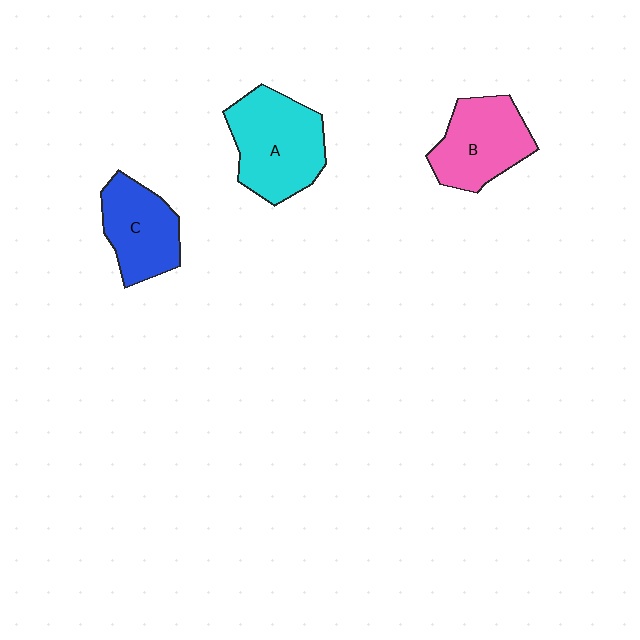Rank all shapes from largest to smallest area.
From largest to smallest: A (cyan), B (pink), C (blue).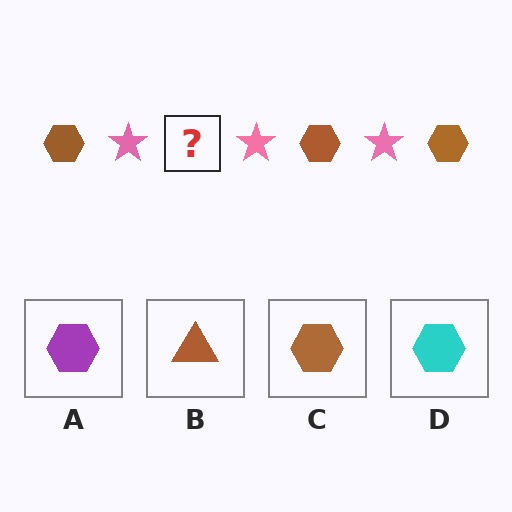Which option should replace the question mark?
Option C.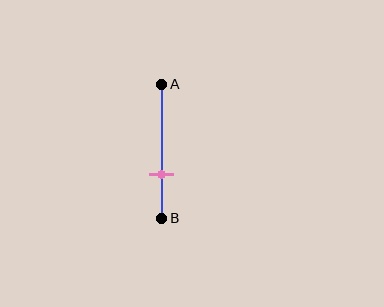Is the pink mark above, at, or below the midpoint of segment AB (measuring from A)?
The pink mark is below the midpoint of segment AB.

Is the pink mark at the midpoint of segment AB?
No, the mark is at about 65% from A, not at the 50% midpoint.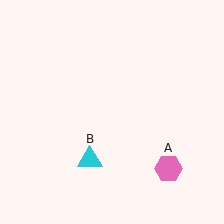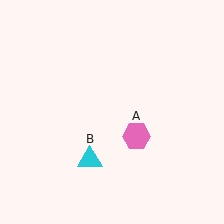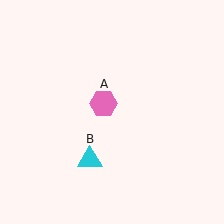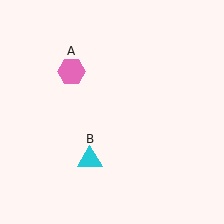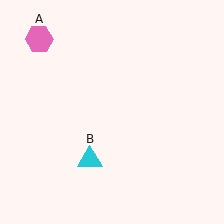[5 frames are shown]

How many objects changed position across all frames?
1 object changed position: pink hexagon (object A).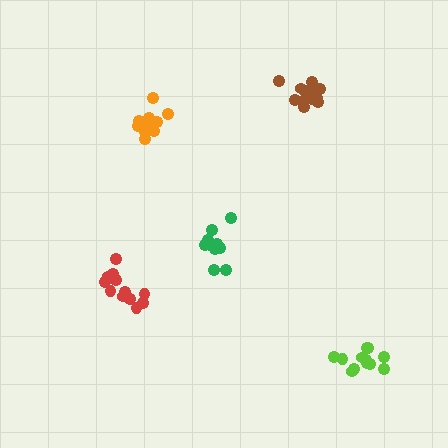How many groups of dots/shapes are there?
There are 5 groups.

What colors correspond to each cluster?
The clusters are colored: brown, lime, red, green, orange.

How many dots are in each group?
Group 1: 13 dots, Group 2: 12 dots, Group 3: 12 dots, Group 4: 10 dots, Group 5: 12 dots (59 total).